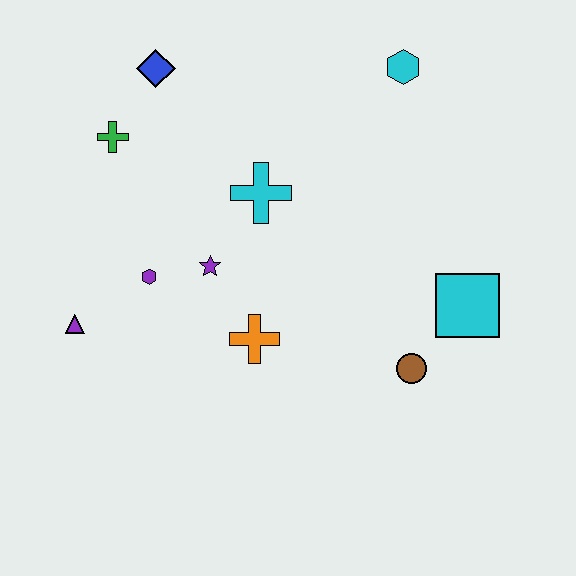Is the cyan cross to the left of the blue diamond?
No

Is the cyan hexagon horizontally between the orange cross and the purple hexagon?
No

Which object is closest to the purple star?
The purple hexagon is closest to the purple star.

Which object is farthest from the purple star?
The cyan hexagon is farthest from the purple star.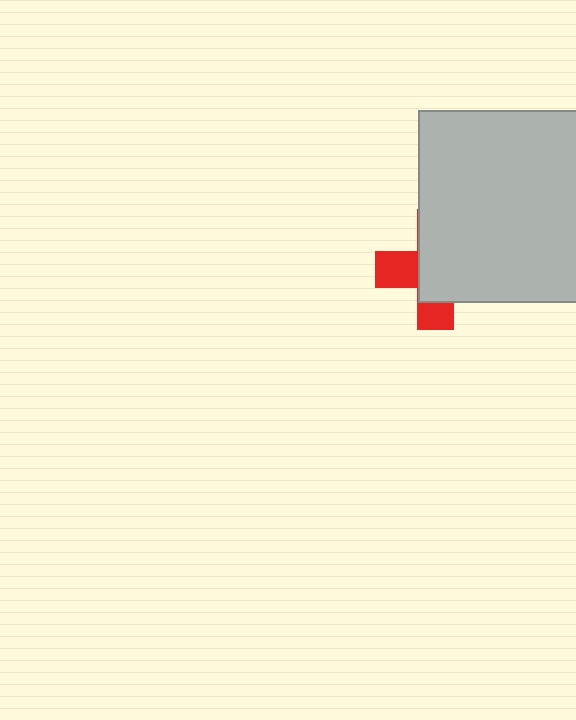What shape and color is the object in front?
The object in front is a light gray square.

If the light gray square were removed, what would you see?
You would see the complete red cross.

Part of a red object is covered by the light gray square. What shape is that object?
It is a cross.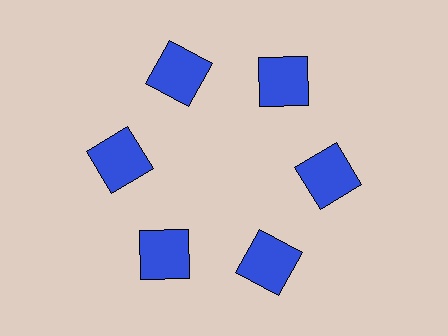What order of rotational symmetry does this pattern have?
This pattern has 6-fold rotational symmetry.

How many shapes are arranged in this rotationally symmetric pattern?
There are 6 shapes, arranged in 6 groups of 1.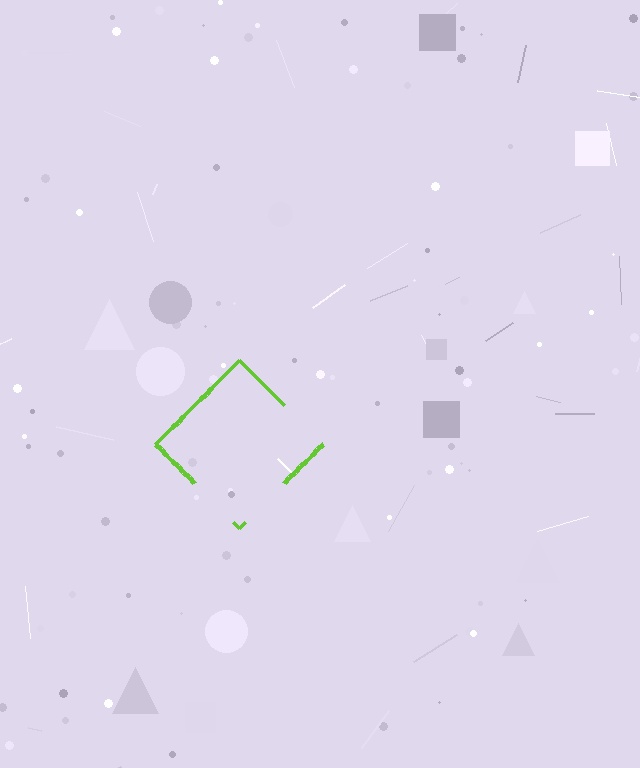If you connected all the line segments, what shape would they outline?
They would outline a diamond.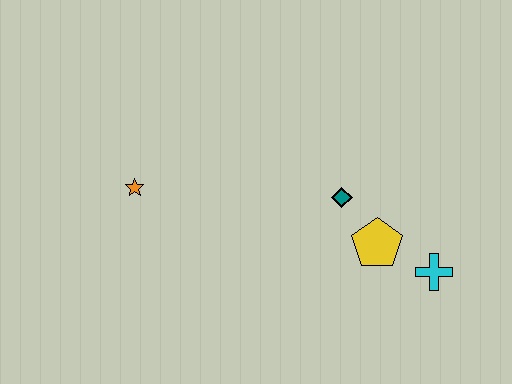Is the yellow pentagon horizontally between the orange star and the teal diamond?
No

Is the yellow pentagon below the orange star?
Yes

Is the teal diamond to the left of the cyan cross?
Yes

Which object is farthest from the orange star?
The cyan cross is farthest from the orange star.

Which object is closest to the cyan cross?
The yellow pentagon is closest to the cyan cross.